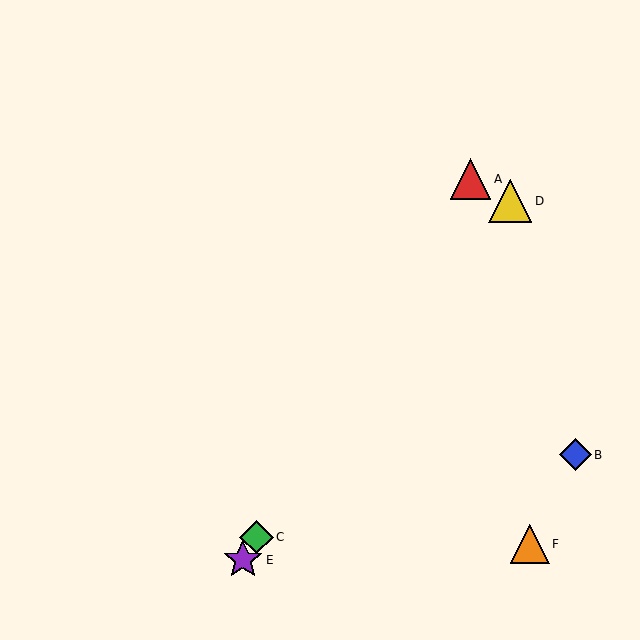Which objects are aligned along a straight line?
Objects A, C, E are aligned along a straight line.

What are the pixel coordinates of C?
Object C is at (256, 537).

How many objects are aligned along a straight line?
3 objects (A, C, E) are aligned along a straight line.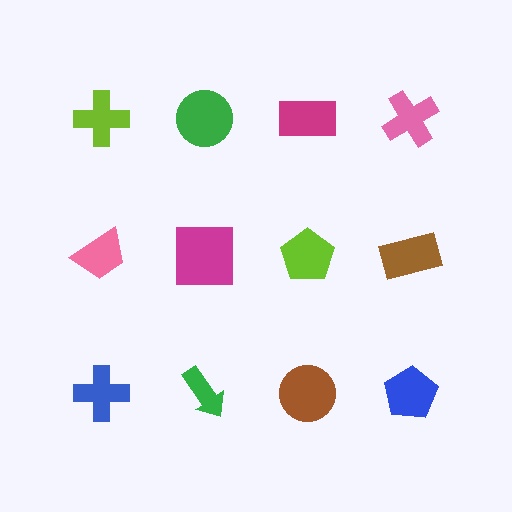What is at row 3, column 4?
A blue pentagon.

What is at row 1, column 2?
A green circle.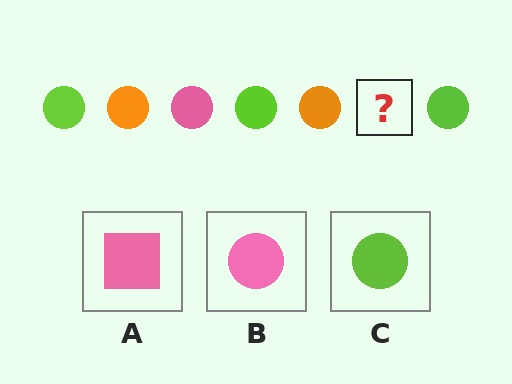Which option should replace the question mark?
Option B.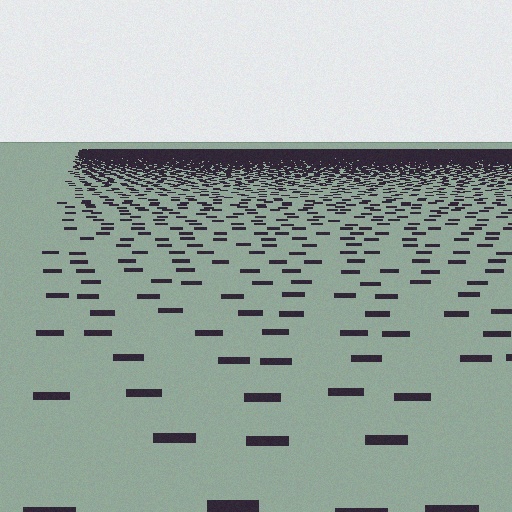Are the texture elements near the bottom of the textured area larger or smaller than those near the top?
Larger. Near the bottom, elements are closer to the viewer and appear at a bigger on-screen size.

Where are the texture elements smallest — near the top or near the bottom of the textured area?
Near the top.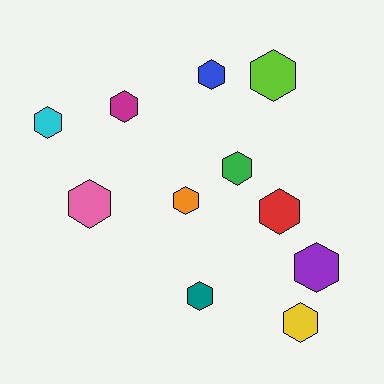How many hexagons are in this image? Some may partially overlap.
There are 11 hexagons.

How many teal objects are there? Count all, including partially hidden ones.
There is 1 teal object.